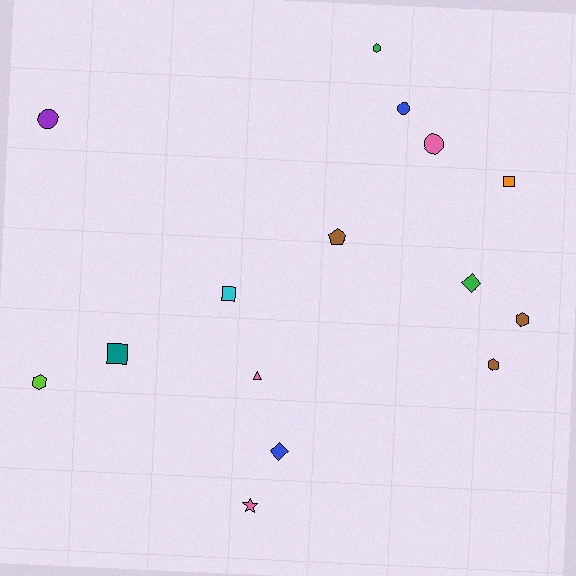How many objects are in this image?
There are 15 objects.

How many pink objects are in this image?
There are 3 pink objects.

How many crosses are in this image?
There are no crosses.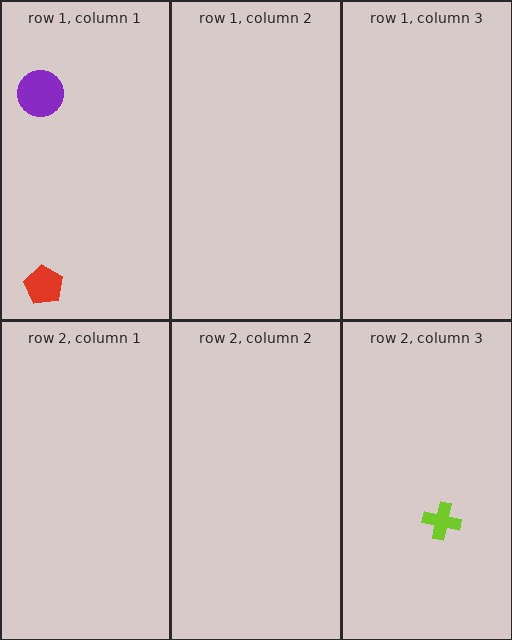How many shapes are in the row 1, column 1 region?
2.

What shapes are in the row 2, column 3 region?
The lime cross.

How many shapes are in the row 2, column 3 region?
1.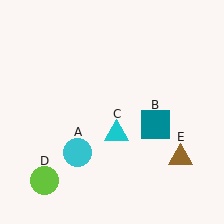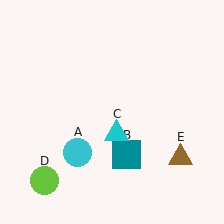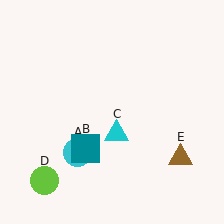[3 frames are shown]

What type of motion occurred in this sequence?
The teal square (object B) rotated clockwise around the center of the scene.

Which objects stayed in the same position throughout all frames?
Cyan circle (object A) and cyan triangle (object C) and lime circle (object D) and brown triangle (object E) remained stationary.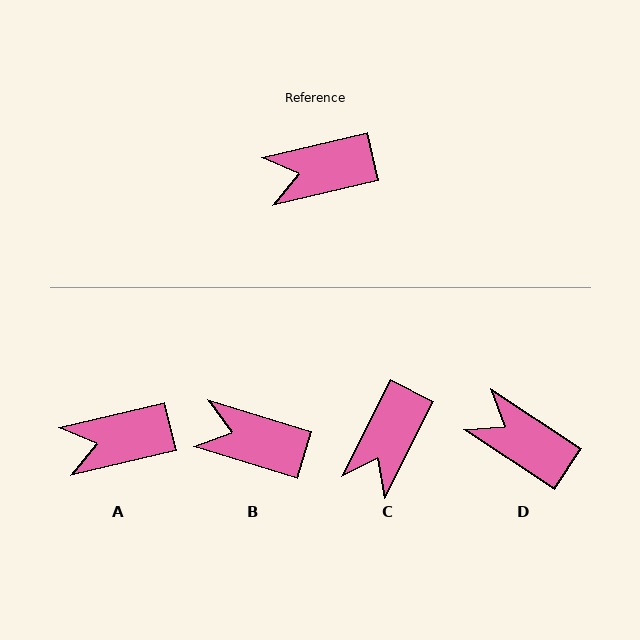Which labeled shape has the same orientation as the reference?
A.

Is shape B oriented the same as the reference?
No, it is off by about 30 degrees.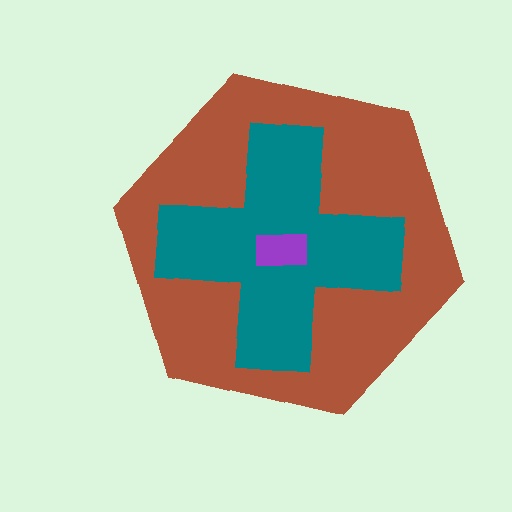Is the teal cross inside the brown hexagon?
Yes.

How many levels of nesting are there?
3.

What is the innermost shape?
The purple rectangle.